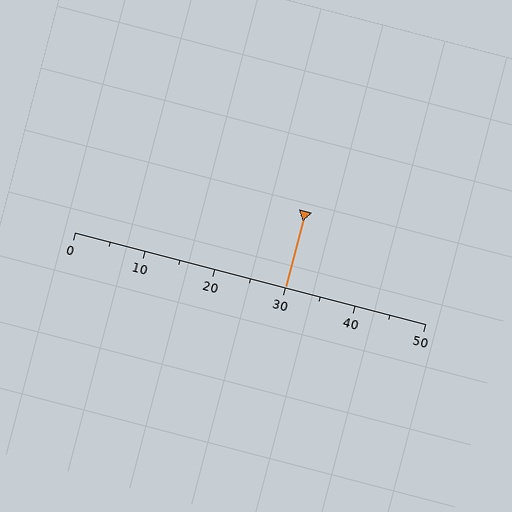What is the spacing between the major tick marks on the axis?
The major ticks are spaced 10 apart.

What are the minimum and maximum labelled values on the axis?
The axis runs from 0 to 50.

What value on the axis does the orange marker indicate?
The marker indicates approximately 30.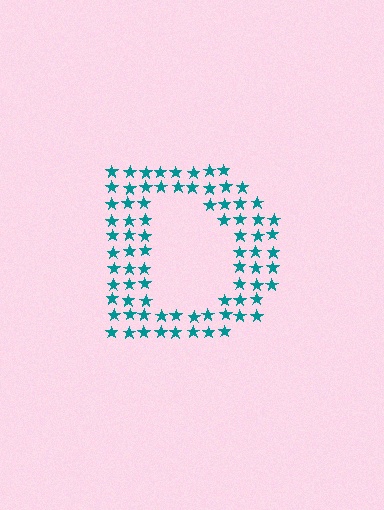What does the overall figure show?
The overall figure shows the letter D.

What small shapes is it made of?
It is made of small stars.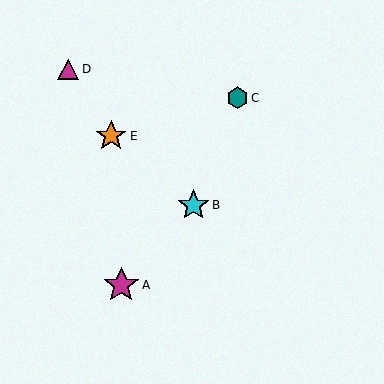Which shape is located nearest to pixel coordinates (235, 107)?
The teal hexagon (labeled C) at (238, 98) is nearest to that location.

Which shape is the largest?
The magenta star (labeled A) is the largest.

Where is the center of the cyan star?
The center of the cyan star is at (193, 205).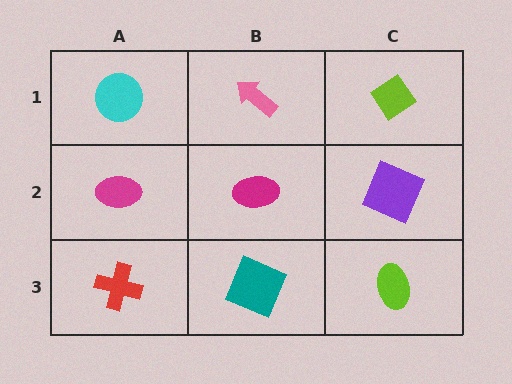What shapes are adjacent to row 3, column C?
A purple square (row 2, column C), a teal square (row 3, column B).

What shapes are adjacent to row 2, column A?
A cyan circle (row 1, column A), a red cross (row 3, column A), a magenta ellipse (row 2, column B).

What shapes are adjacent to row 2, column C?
A lime diamond (row 1, column C), a lime ellipse (row 3, column C), a magenta ellipse (row 2, column B).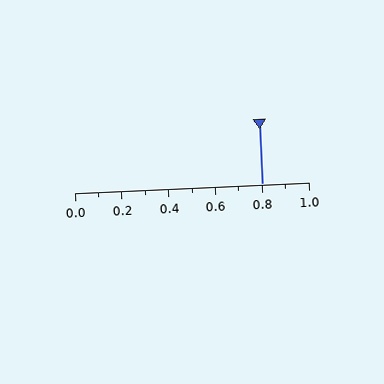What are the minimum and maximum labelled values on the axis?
The axis runs from 0.0 to 1.0.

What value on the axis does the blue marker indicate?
The marker indicates approximately 0.8.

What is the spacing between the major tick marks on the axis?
The major ticks are spaced 0.2 apart.